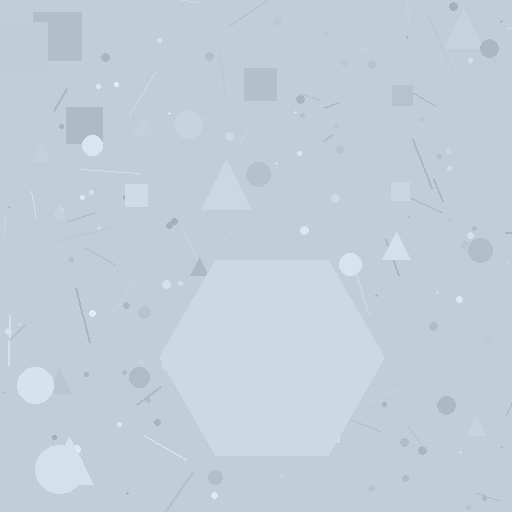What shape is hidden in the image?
A hexagon is hidden in the image.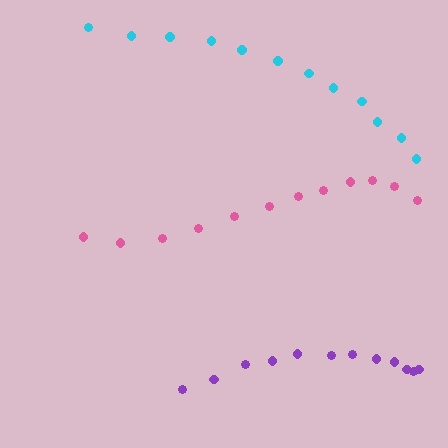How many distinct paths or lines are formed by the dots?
There are 3 distinct paths.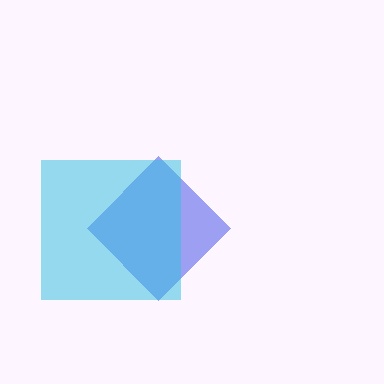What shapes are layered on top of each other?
The layered shapes are: a blue diamond, a cyan square.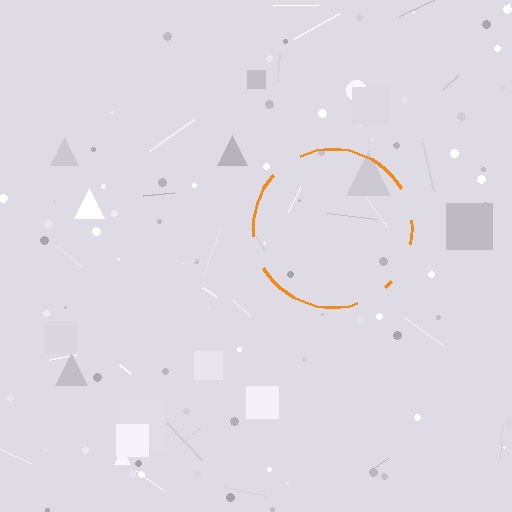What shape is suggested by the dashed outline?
The dashed outline suggests a circle.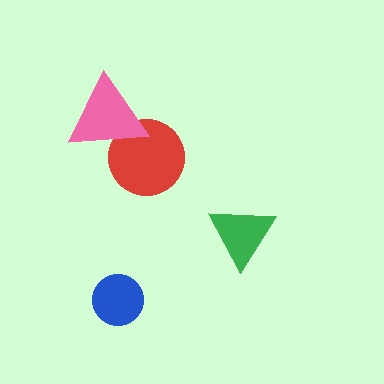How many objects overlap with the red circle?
1 object overlaps with the red circle.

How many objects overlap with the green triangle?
0 objects overlap with the green triangle.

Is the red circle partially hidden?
Yes, it is partially covered by another shape.